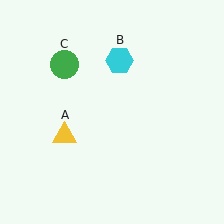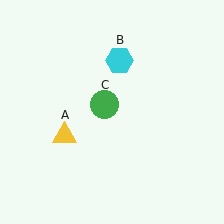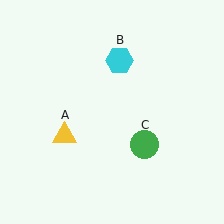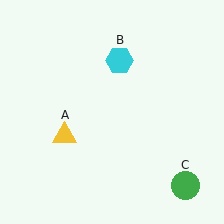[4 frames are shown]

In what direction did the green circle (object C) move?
The green circle (object C) moved down and to the right.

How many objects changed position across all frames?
1 object changed position: green circle (object C).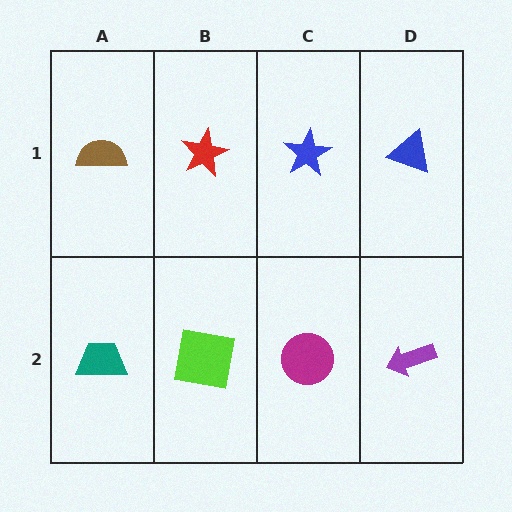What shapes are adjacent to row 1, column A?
A teal trapezoid (row 2, column A), a red star (row 1, column B).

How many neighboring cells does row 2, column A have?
2.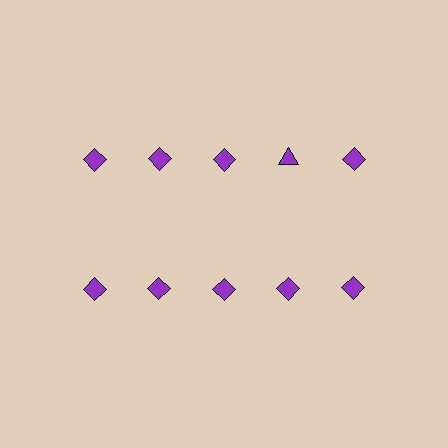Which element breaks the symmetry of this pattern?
The purple triangle in the top row, second from right column breaks the symmetry. All other shapes are purple diamonds.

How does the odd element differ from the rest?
It has a different shape: triangle instead of diamond.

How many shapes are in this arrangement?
There are 10 shapes arranged in a grid pattern.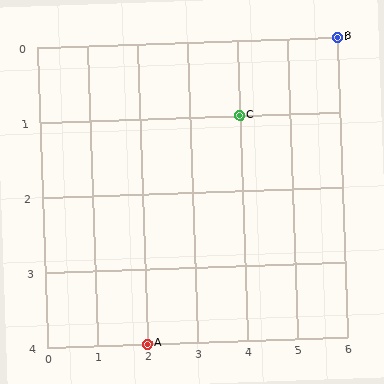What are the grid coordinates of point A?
Point A is at grid coordinates (2, 4).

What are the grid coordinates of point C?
Point C is at grid coordinates (4, 1).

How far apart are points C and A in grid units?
Points C and A are 2 columns and 3 rows apart (about 3.6 grid units diagonally).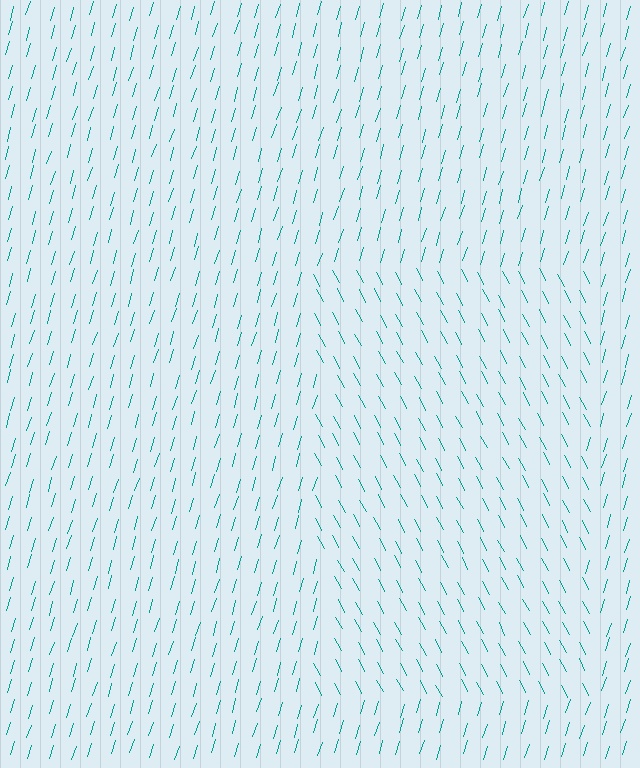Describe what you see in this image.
The image is filled with small teal line segments. A rectangle region in the image has lines oriented differently from the surrounding lines, creating a visible texture boundary.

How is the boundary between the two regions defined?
The boundary is defined purely by a change in line orientation (approximately 45 degrees difference). All lines are the same color and thickness.